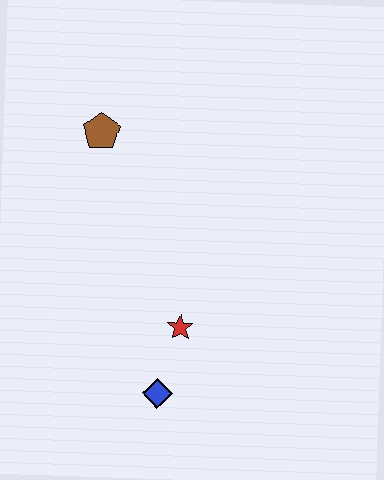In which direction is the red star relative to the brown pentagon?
The red star is below the brown pentagon.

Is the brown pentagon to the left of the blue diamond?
Yes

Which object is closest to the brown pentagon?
The red star is closest to the brown pentagon.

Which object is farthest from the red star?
The brown pentagon is farthest from the red star.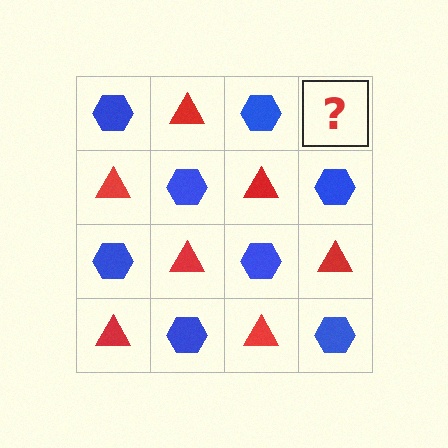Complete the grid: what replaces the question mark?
The question mark should be replaced with a red triangle.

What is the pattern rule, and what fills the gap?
The rule is that it alternates blue hexagon and red triangle in a checkerboard pattern. The gap should be filled with a red triangle.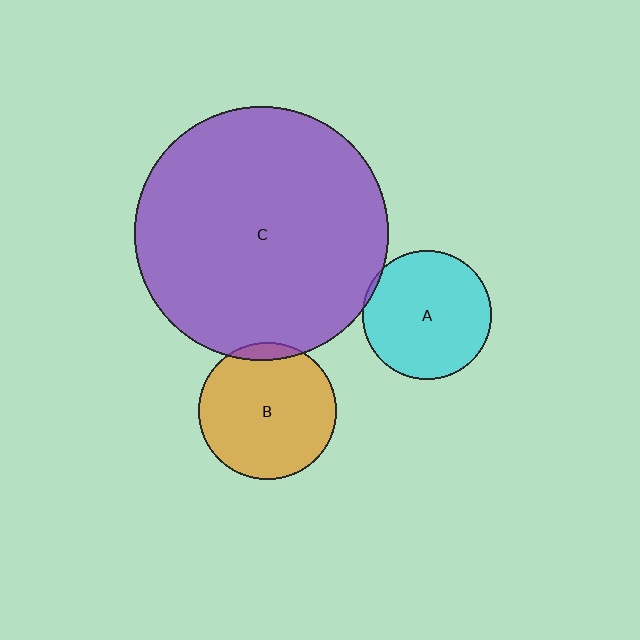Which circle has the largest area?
Circle C (purple).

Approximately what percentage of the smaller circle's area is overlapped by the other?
Approximately 5%.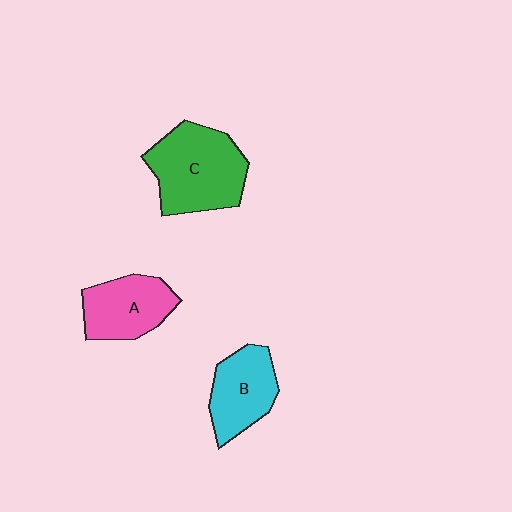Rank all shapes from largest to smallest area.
From largest to smallest: C (green), A (pink), B (cyan).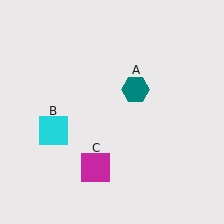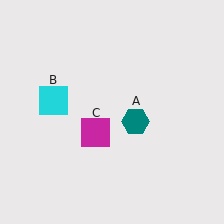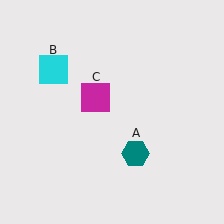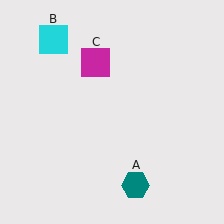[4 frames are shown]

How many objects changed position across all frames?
3 objects changed position: teal hexagon (object A), cyan square (object B), magenta square (object C).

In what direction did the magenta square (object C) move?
The magenta square (object C) moved up.